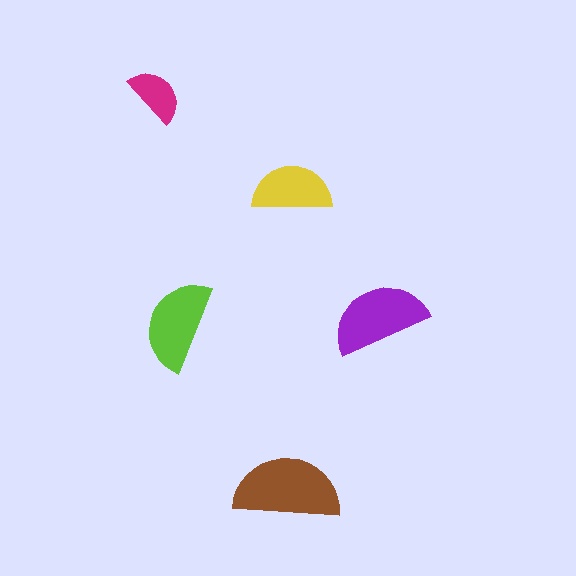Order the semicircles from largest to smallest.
the brown one, the purple one, the lime one, the yellow one, the magenta one.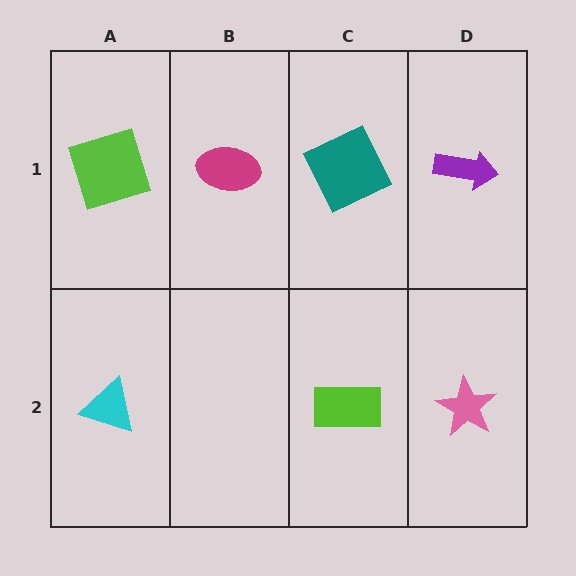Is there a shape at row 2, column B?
No, that cell is empty.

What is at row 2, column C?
A lime rectangle.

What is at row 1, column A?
A lime square.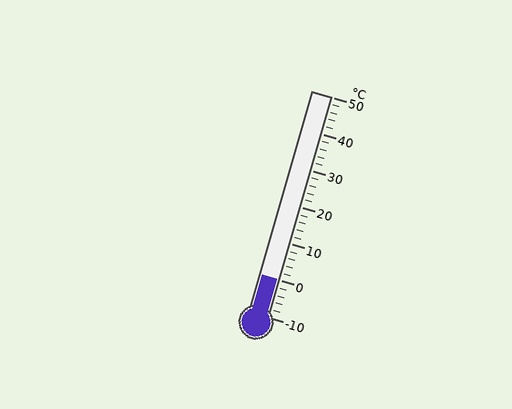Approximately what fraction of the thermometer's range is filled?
The thermometer is filled to approximately 15% of its range.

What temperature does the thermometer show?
The thermometer shows approximately 0°C.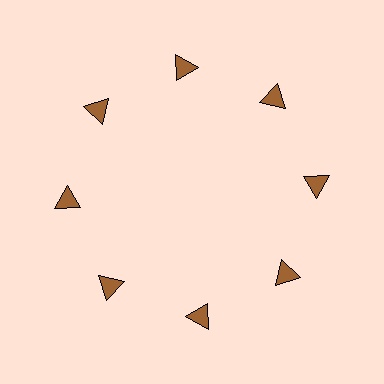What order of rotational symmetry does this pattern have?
This pattern has 8-fold rotational symmetry.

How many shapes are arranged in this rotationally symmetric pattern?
There are 8 shapes, arranged in 8 groups of 1.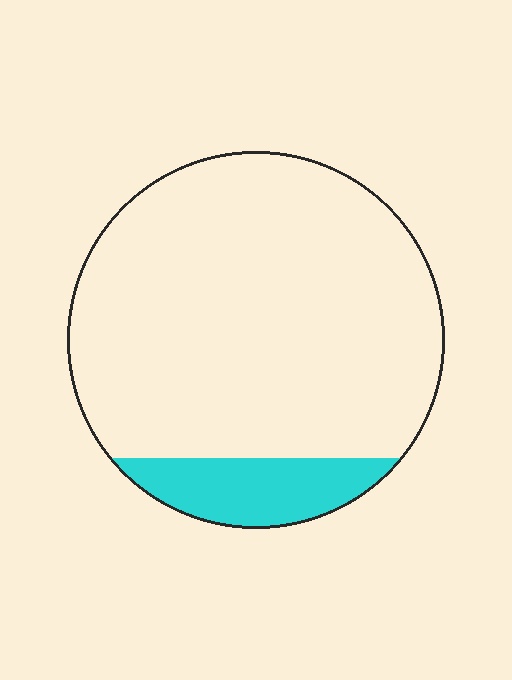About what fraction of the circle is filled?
About one eighth (1/8).